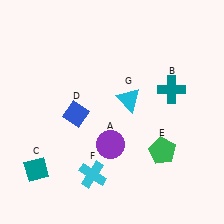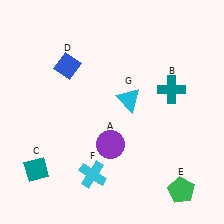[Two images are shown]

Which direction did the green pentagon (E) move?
The green pentagon (E) moved down.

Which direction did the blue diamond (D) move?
The blue diamond (D) moved up.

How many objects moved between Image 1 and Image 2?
2 objects moved between the two images.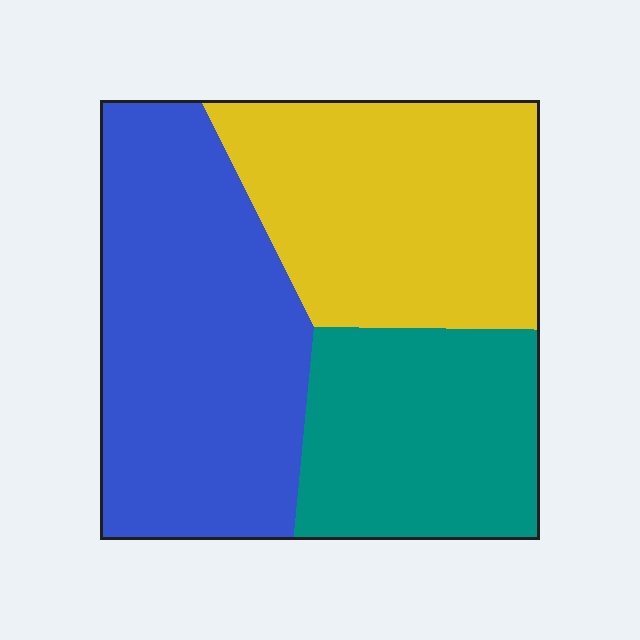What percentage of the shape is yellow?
Yellow covers around 35% of the shape.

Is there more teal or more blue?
Blue.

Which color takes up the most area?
Blue, at roughly 40%.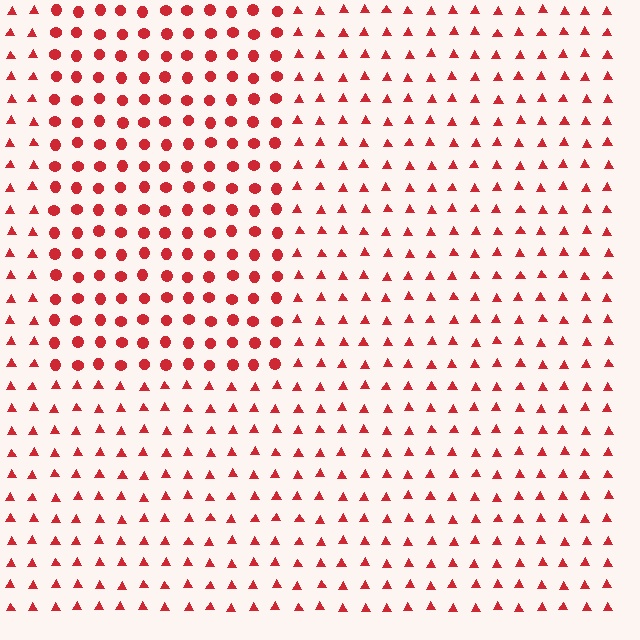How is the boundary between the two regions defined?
The boundary is defined by a change in element shape: circles inside vs. triangles outside. All elements share the same color and spacing.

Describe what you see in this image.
The image is filled with small red elements arranged in a uniform grid. A rectangle-shaped region contains circles, while the surrounding area contains triangles. The boundary is defined purely by the change in element shape.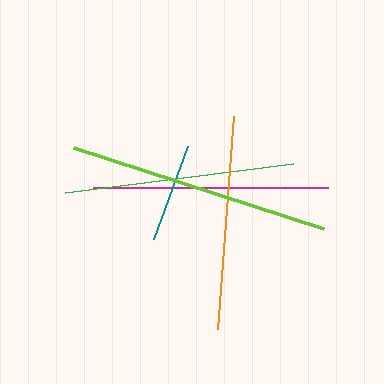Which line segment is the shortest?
The teal line is the shortest at approximately 100 pixels.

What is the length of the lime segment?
The lime segment is approximately 263 pixels long.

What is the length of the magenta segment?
The magenta segment is approximately 235 pixels long.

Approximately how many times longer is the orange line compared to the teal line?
The orange line is approximately 2.1 times the length of the teal line.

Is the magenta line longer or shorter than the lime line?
The lime line is longer than the magenta line.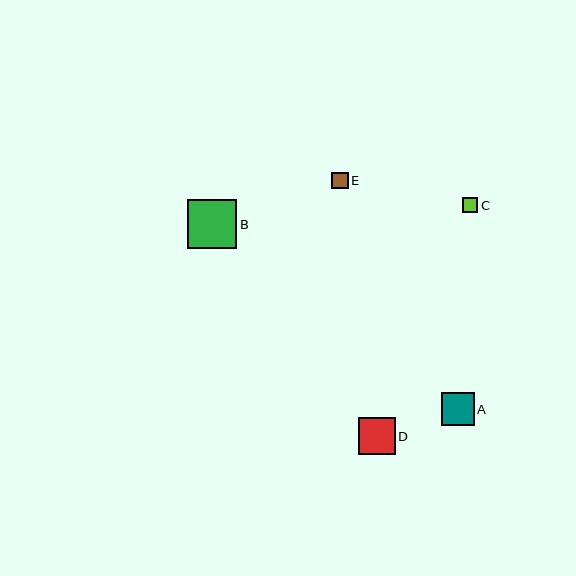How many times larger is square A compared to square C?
Square A is approximately 2.1 times the size of square C.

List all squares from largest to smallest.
From largest to smallest: B, D, A, E, C.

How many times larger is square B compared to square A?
Square B is approximately 1.5 times the size of square A.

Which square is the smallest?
Square C is the smallest with a size of approximately 16 pixels.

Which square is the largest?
Square B is the largest with a size of approximately 50 pixels.